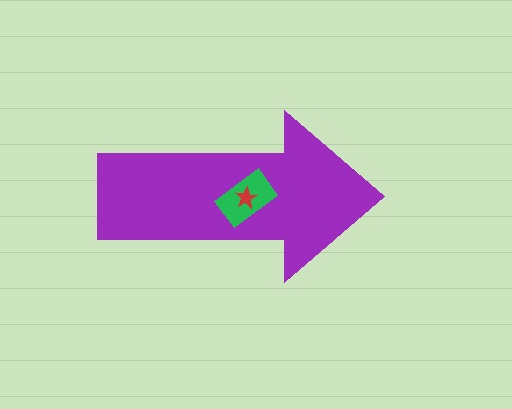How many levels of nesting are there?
3.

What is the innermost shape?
The red star.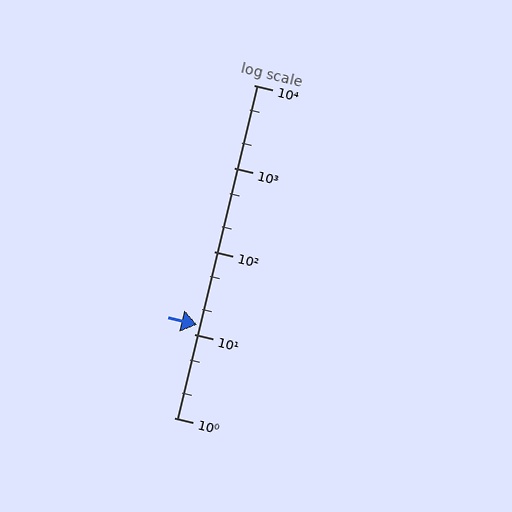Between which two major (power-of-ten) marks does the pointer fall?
The pointer is between 10 and 100.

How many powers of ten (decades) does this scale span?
The scale spans 4 decades, from 1 to 10000.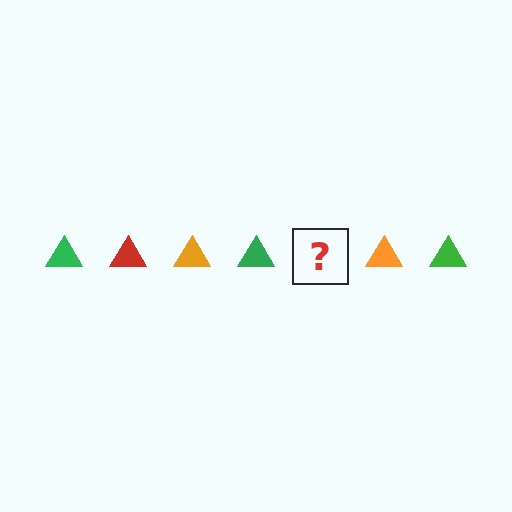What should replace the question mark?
The question mark should be replaced with a red triangle.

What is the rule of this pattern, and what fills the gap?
The rule is that the pattern cycles through green, red, orange triangles. The gap should be filled with a red triangle.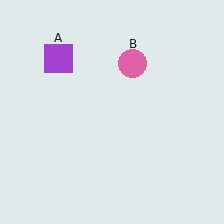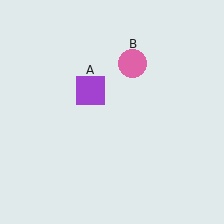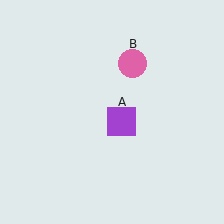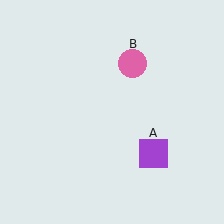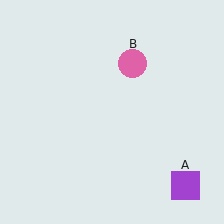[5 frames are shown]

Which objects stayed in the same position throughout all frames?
Pink circle (object B) remained stationary.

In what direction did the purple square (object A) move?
The purple square (object A) moved down and to the right.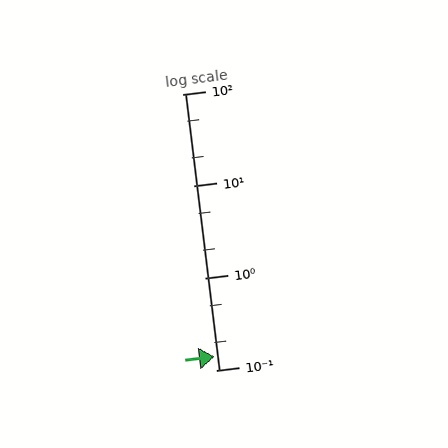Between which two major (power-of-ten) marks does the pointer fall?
The pointer is between 0.1 and 1.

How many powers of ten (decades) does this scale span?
The scale spans 3 decades, from 0.1 to 100.